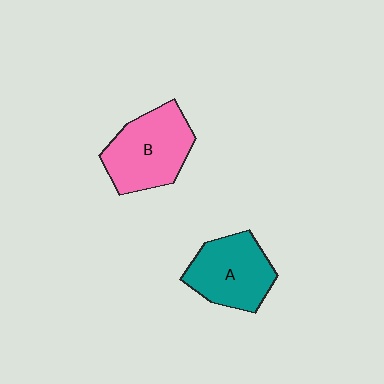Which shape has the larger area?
Shape B (pink).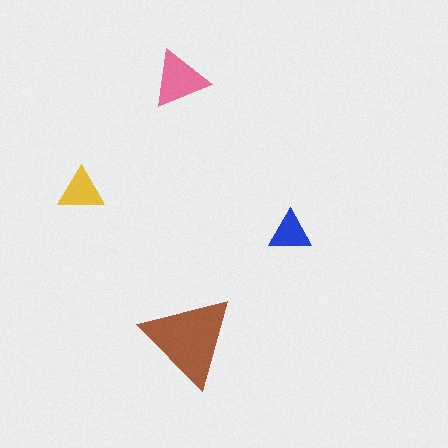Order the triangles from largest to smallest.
the brown one, the pink one, the yellow one, the blue one.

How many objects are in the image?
There are 4 objects in the image.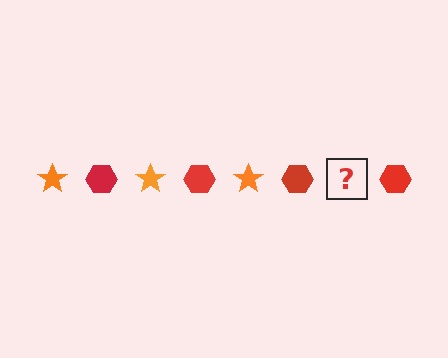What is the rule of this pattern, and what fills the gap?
The rule is that the pattern alternates between orange star and red hexagon. The gap should be filled with an orange star.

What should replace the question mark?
The question mark should be replaced with an orange star.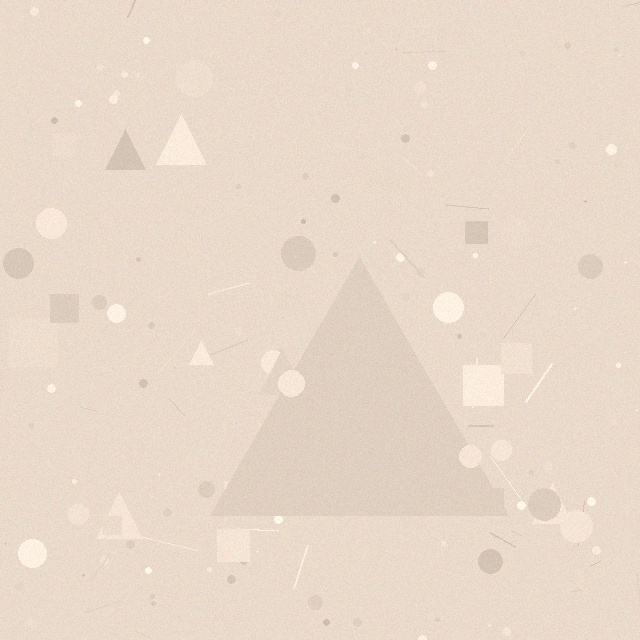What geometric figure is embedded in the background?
A triangle is embedded in the background.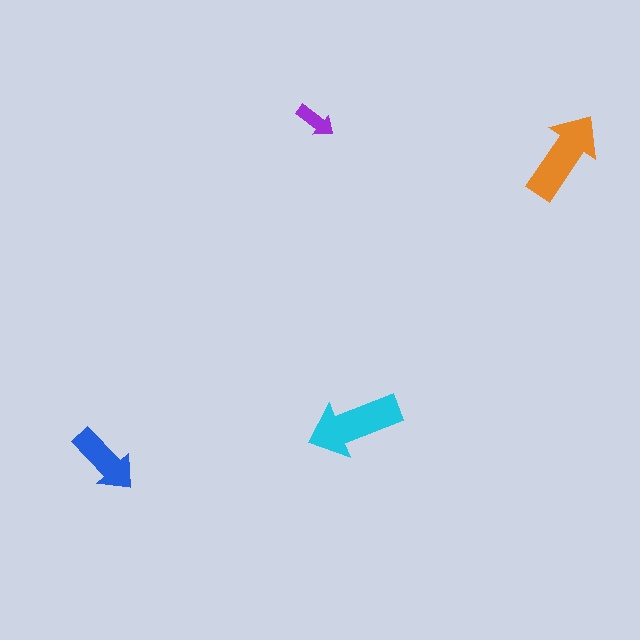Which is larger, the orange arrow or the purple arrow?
The orange one.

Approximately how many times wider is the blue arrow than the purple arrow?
About 2 times wider.